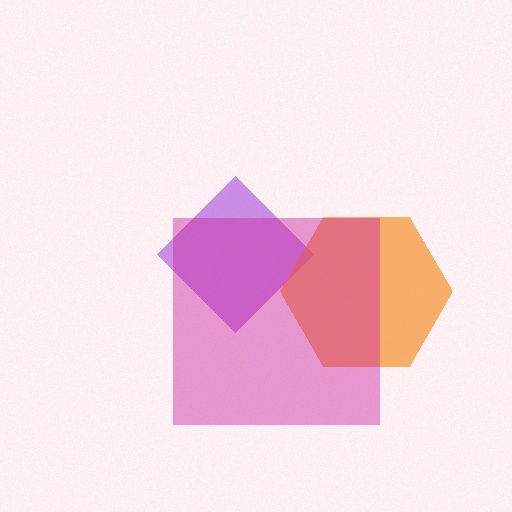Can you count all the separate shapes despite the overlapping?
Yes, there are 3 separate shapes.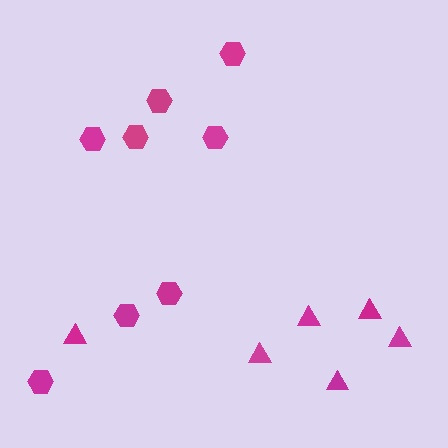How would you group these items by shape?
There are 2 groups: one group of triangles (6) and one group of hexagons (8).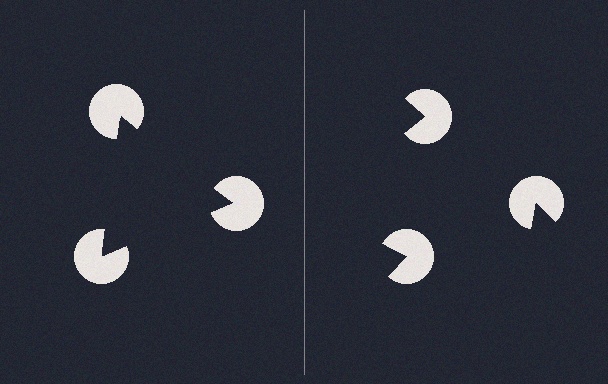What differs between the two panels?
The pac-man discs are positioned identically on both sides; only the wedge orientations differ. On the left they align to a triangle; on the right they are misaligned.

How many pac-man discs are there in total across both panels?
6 — 3 on each side.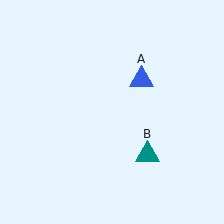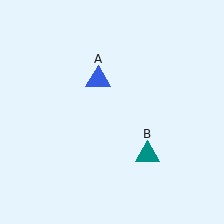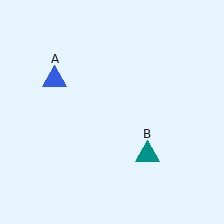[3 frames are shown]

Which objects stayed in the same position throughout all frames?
Teal triangle (object B) remained stationary.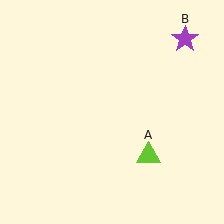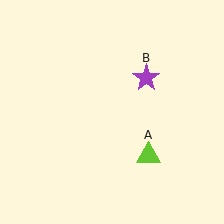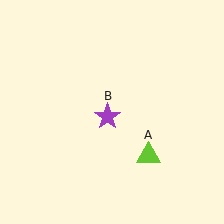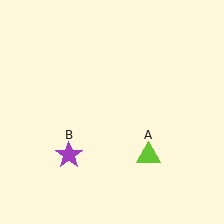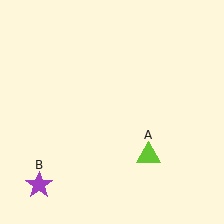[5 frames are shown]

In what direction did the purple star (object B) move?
The purple star (object B) moved down and to the left.